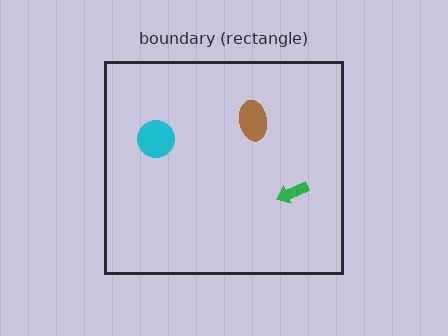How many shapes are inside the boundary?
3 inside, 0 outside.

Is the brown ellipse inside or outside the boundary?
Inside.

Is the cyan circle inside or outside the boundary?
Inside.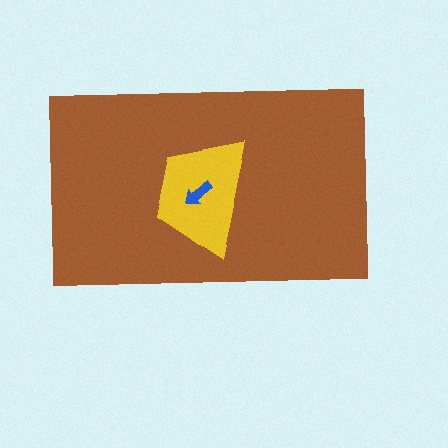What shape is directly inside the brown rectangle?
The yellow trapezoid.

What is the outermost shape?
The brown rectangle.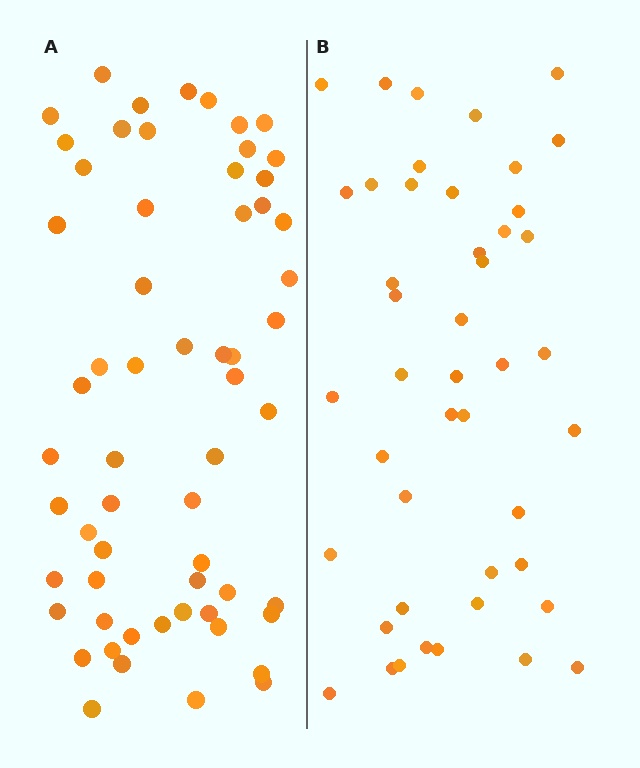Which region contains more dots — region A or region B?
Region A (the left region) has more dots.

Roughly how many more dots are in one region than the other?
Region A has approximately 15 more dots than region B.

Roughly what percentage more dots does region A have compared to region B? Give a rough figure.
About 35% more.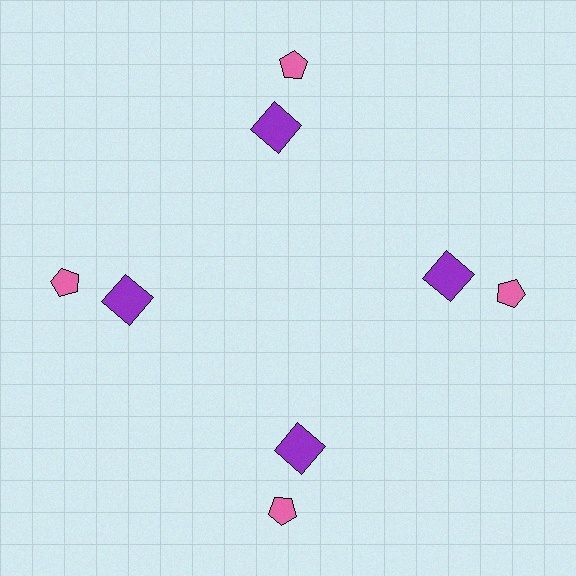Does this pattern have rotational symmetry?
Yes, this pattern has 4-fold rotational symmetry. It looks the same after rotating 90 degrees around the center.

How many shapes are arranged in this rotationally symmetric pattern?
There are 8 shapes, arranged in 4 groups of 2.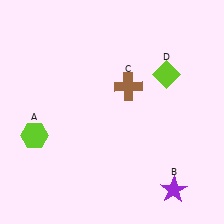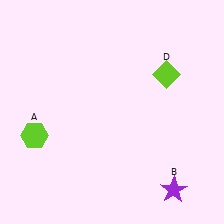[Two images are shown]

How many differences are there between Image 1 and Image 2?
There is 1 difference between the two images.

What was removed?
The brown cross (C) was removed in Image 2.